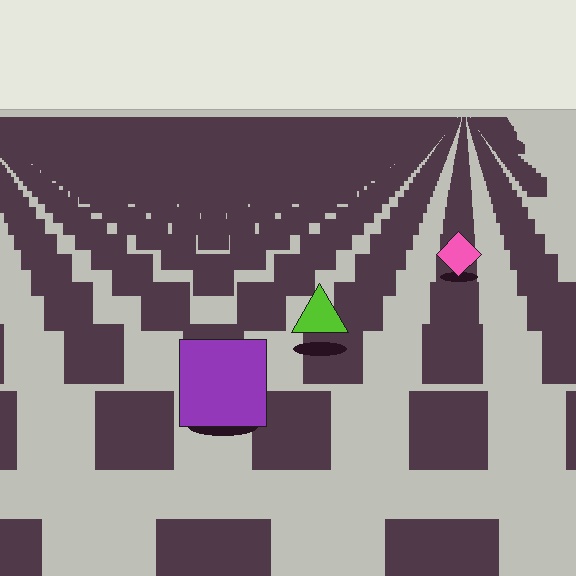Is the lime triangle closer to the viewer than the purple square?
No. The purple square is closer — you can tell from the texture gradient: the ground texture is coarser near it.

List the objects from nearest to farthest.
From nearest to farthest: the purple square, the lime triangle, the pink diamond.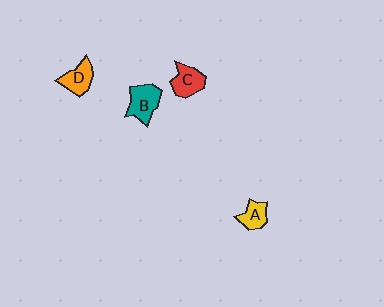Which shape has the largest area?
Shape B (teal).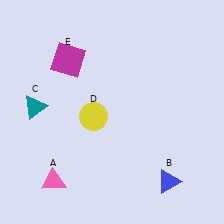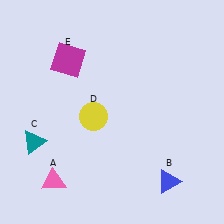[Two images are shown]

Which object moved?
The teal triangle (C) moved down.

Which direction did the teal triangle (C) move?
The teal triangle (C) moved down.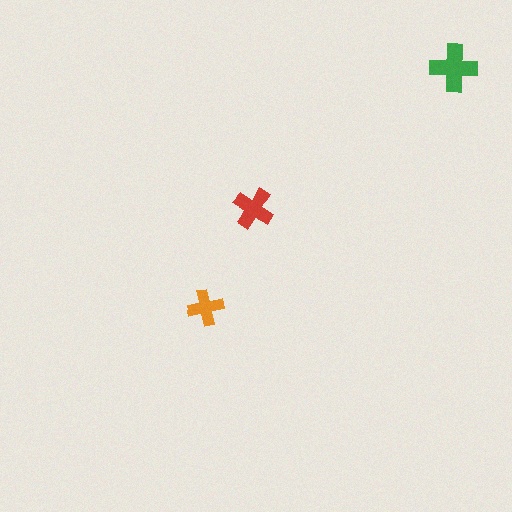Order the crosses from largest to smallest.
the green one, the red one, the orange one.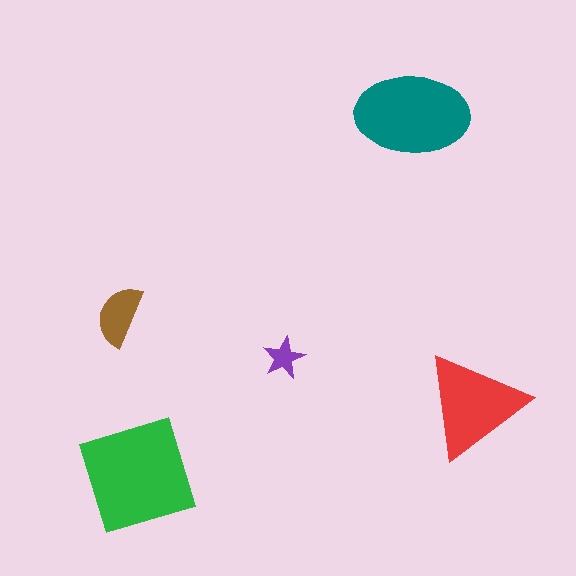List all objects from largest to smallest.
The green square, the teal ellipse, the red triangle, the brown semicircle, the purple star.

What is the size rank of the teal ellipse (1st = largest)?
2nd.